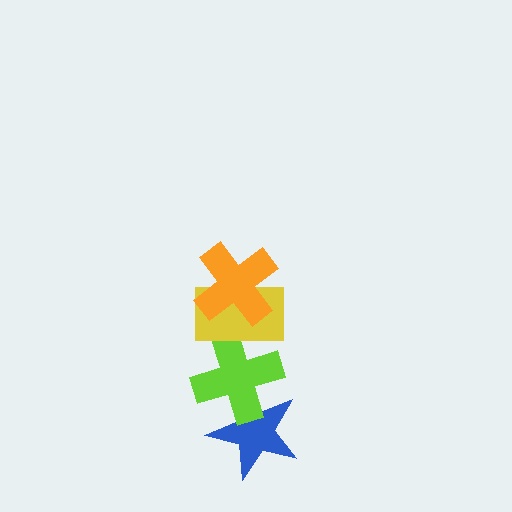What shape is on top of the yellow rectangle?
The orange cross is on top of the yellow rectangle.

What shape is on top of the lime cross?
The yellow rectangle is on top of the lime cross.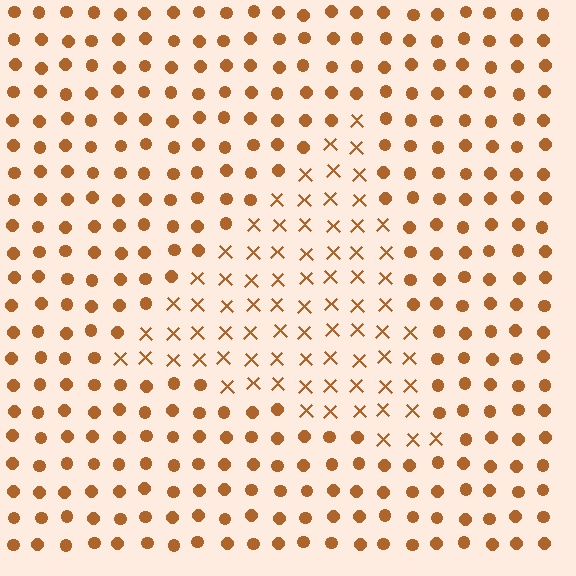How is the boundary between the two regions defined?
The boundary is defined by a change in element shape: X marks inside vs. circles outside. All elements share the same color and spacing.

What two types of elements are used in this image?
The image uses X marks inside the triangle region and circles outside it.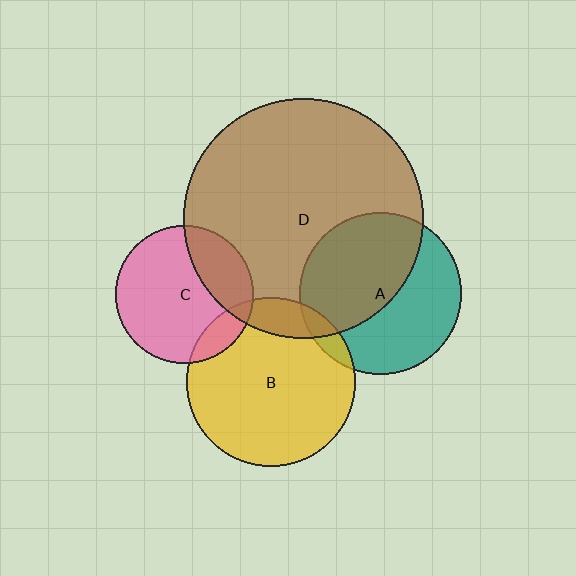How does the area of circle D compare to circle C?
Approximately 3.0 times.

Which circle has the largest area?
Circle D (brown).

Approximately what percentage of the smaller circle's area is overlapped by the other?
Approximately 5%.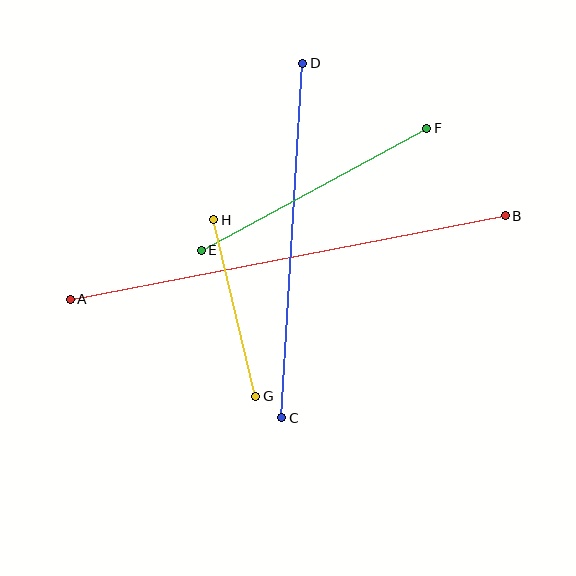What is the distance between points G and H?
The distance is approximately 181 pixels.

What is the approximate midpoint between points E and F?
The midpoint is at approximately (314, 189) pixels.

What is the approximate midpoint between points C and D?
The midpoint is at approximately (292, 240) pixels.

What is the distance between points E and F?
The distance is approximately 256 pixels.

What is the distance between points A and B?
The distance is approximately 443 pixels.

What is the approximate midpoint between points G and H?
The midpoint is at approximately (235, 308) pixels.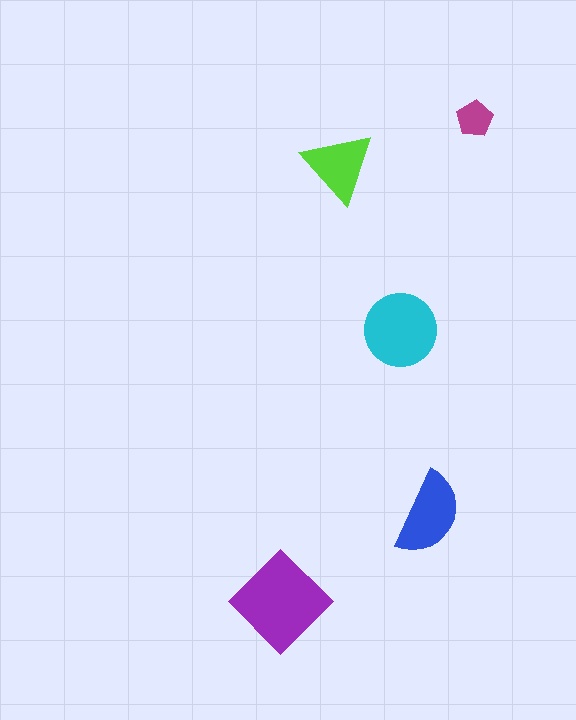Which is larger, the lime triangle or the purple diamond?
The purple diamond.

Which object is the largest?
The purple diamond.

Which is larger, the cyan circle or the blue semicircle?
The cyan circle.